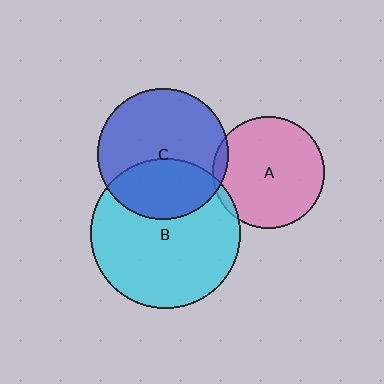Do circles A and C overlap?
Yes.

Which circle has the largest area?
Circle B (cyan).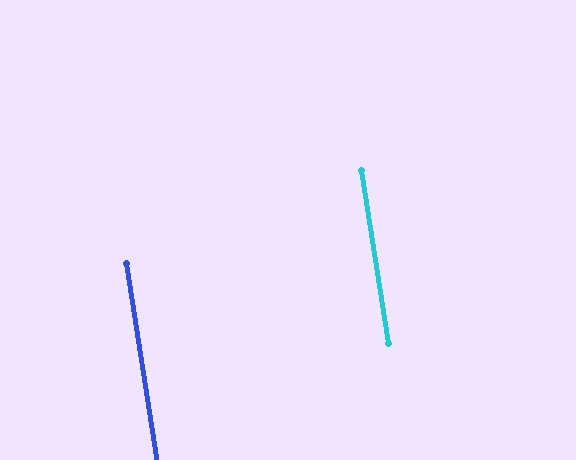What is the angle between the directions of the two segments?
Approximately 0 degrees.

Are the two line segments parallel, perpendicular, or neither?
Parallel — their directions differ by only 0.2°.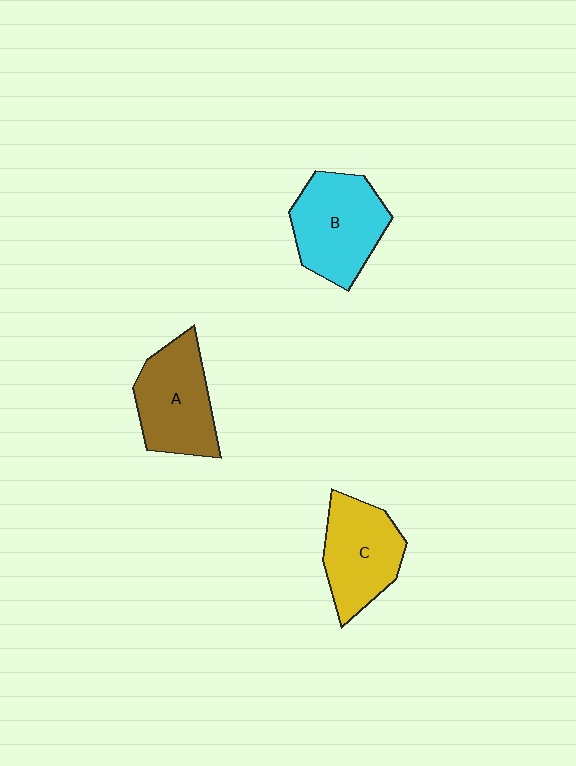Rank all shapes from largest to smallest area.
From largest to smallest: B (cyan), A (brown), C (yellow).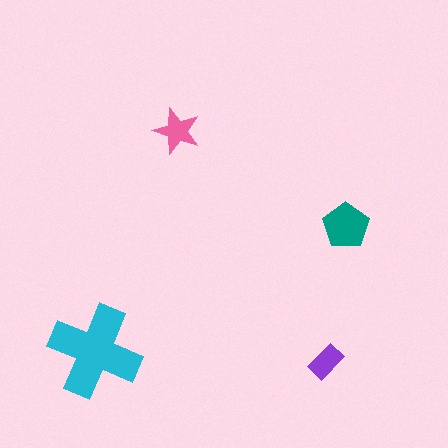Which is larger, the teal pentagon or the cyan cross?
The cyan cross.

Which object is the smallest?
The purple rectangle.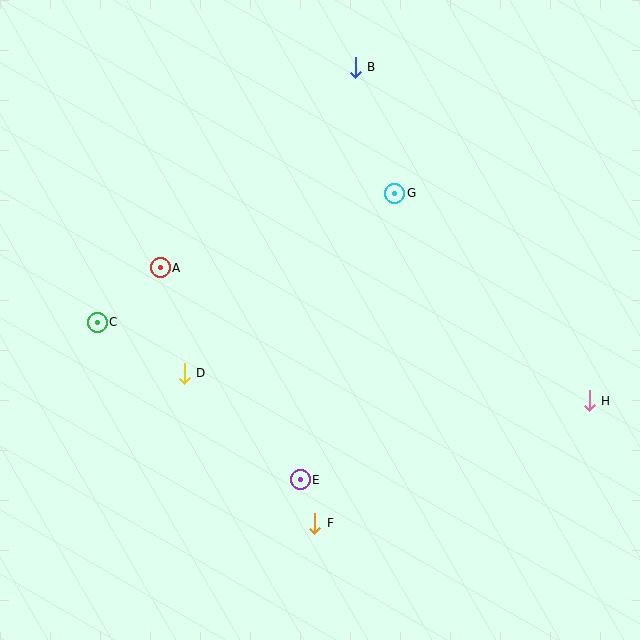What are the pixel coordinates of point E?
Point E is at (300, 480).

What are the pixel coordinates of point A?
Point A is at (160, 268).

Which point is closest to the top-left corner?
Point A is closest to the top-left corner.